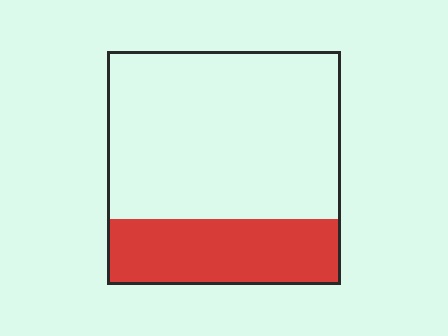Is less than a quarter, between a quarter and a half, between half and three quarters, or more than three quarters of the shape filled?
Between a quarter and a half.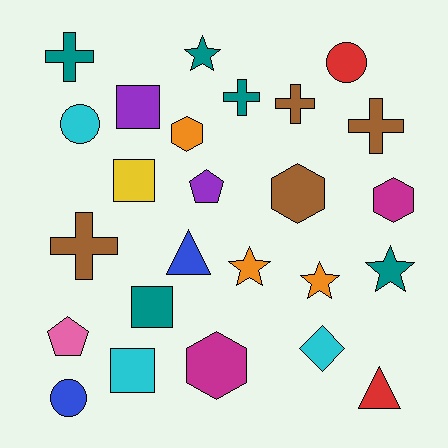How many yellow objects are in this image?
There is 1 yellow object.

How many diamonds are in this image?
There is 1 diamond.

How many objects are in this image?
There are 25 objects.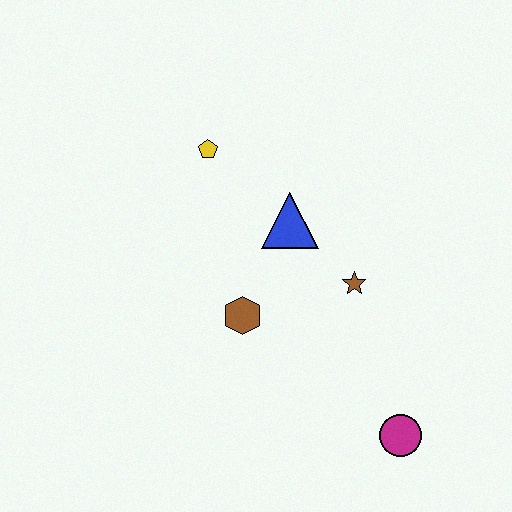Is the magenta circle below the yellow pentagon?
Yes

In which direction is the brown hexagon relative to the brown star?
The brown hexagon is to the left of the brown star.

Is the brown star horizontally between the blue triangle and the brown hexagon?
No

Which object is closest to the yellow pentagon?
The blue triangle is closest to the yellow pentagon.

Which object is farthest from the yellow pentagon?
The magenta circle is farthest from the yellow pentagon.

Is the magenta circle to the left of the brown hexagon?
No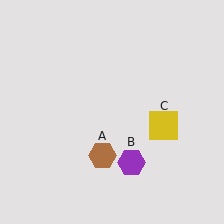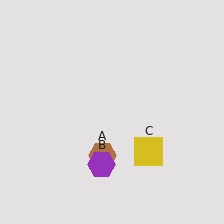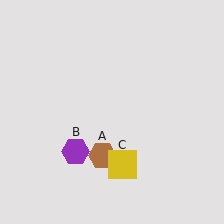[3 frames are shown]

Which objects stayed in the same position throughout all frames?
Brown hexagon (object A) remained stationary.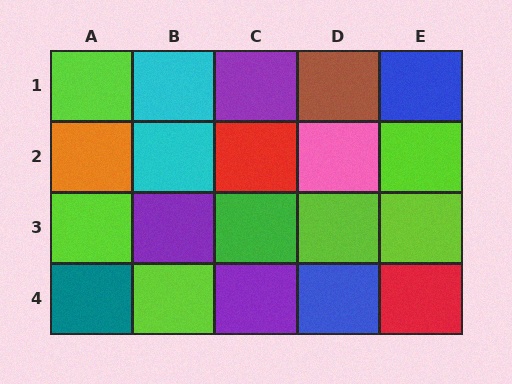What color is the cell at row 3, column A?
Lime.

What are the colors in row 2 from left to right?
Orange, cyan, red, pink, lime.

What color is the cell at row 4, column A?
Teal.